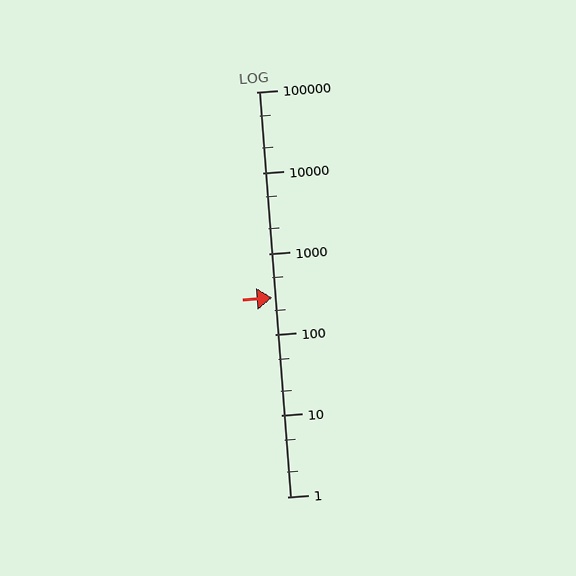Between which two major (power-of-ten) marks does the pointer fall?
The pointer is between 100 and 1000.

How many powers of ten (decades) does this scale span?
The scale spans 5 decades, from 1 to 100000.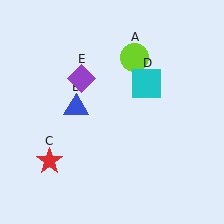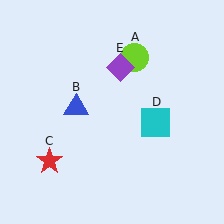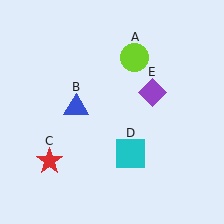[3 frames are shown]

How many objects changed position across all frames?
2 objects changed position: cyan square (object D), purple diamond (object E).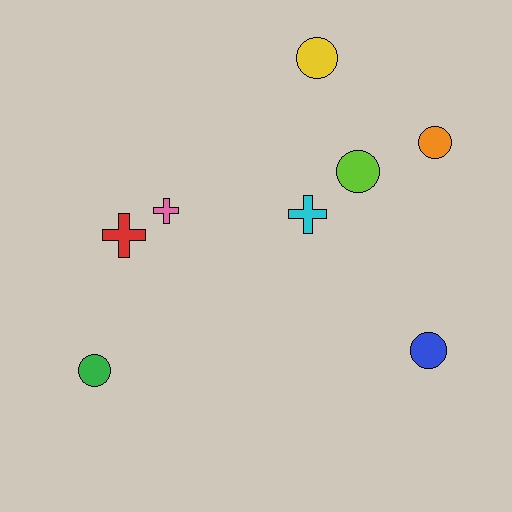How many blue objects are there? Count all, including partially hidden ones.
There is 1 blue object.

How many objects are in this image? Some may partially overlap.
There are 8 objects.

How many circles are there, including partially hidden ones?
There are 5 circles.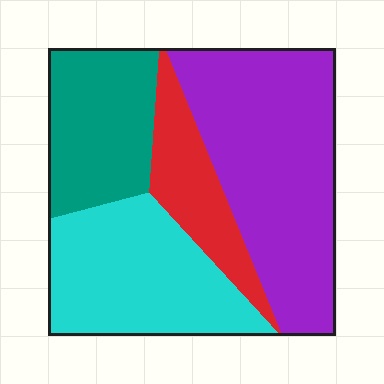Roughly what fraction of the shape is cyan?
Cyan covers around 25% of the shape.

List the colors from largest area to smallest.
From largest to smallest: purple, cyan, teal, red.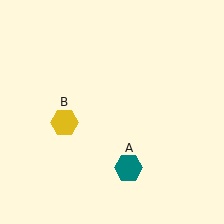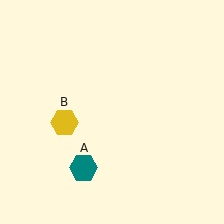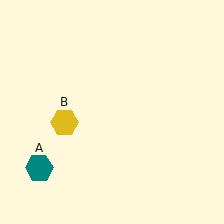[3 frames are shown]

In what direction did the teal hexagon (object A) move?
The teal hexagon (object A) moved left.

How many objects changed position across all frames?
1 object changed position: teal hexagon (object A).